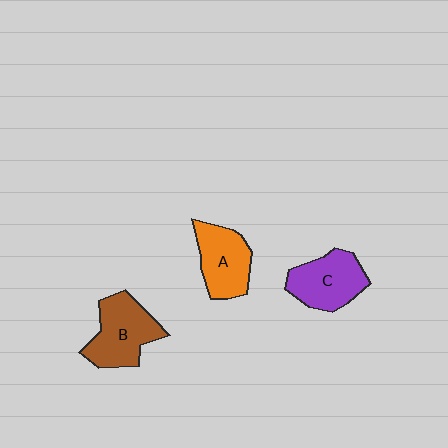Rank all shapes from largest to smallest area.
From largest to smallest: B (brown), C (purple), A (orange).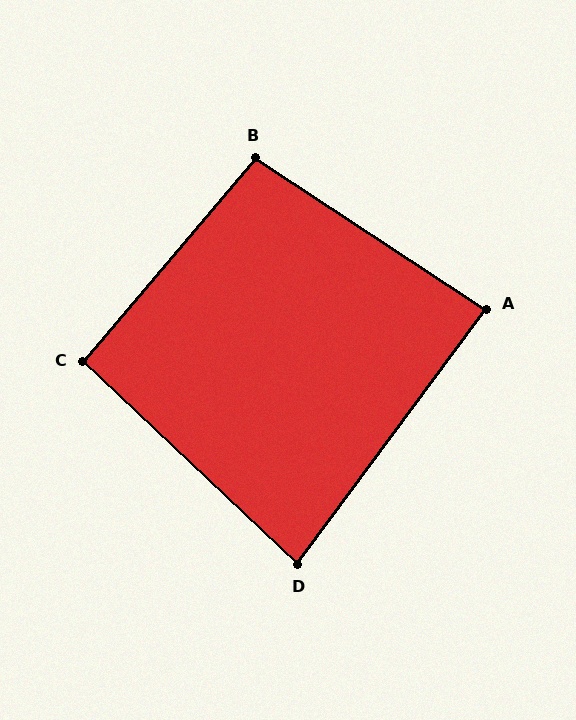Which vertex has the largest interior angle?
B, at approximately 97 degrees.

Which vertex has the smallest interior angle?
D, at approximately 83 degrees.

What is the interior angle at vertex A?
Approximately 87 degrees (approximately right).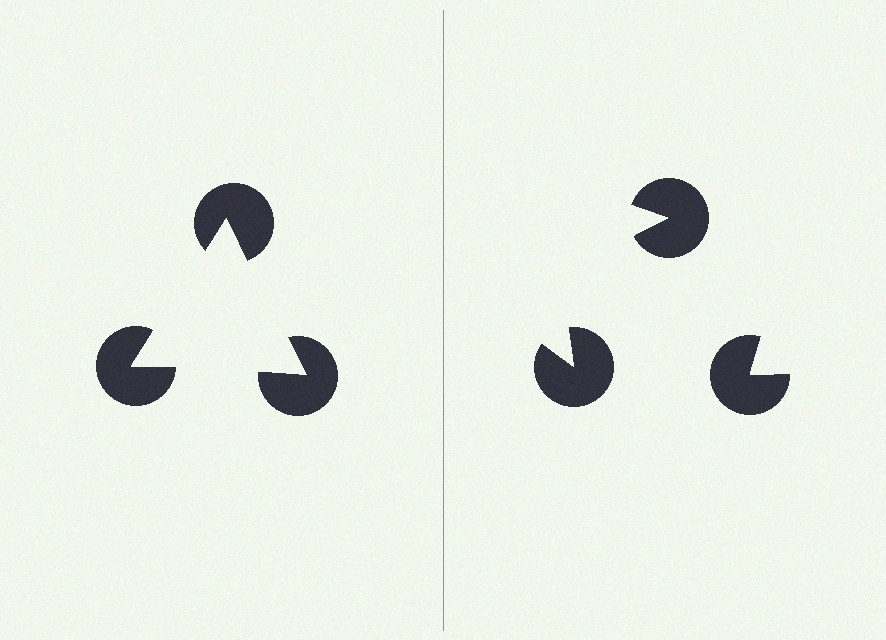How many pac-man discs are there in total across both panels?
6 — 3 on each side.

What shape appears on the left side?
An illusory triangle.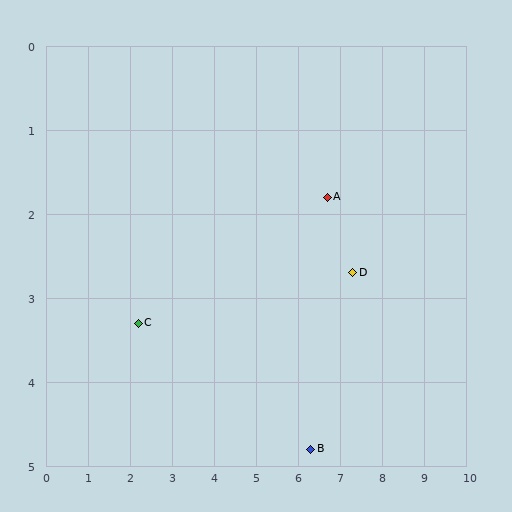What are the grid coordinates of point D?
Point D is at approximately (7.3, 2.7).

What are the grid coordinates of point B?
Point B is at approximately (6.3, 4.8).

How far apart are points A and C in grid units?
Points A and C are about 4.7 grid units apart.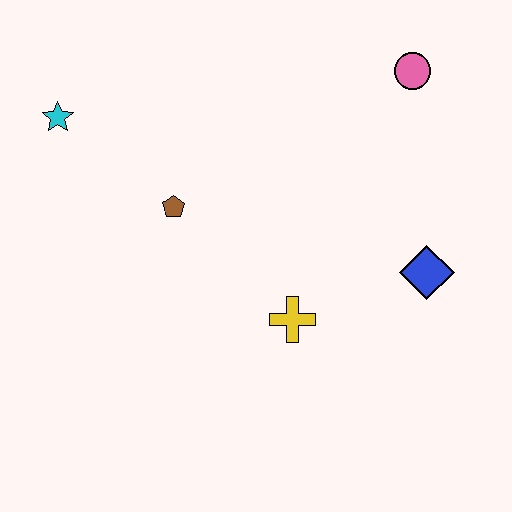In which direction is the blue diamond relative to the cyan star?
The blue diamond is to the right of the cyan star.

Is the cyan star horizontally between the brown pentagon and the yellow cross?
No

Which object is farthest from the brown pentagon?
The pink circle is farthest from the brown pentagon.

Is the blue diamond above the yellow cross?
Yes